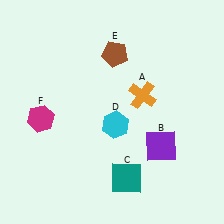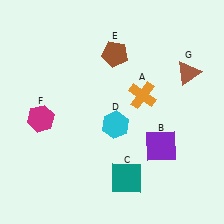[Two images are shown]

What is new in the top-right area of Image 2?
A brown triangle (G) was added in the top-right area of Image 2.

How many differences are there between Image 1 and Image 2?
There is 1 difference between the two images.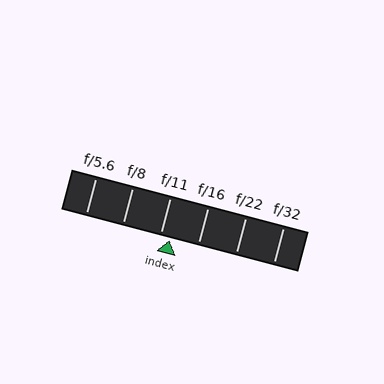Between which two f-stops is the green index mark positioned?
The index mark is between f/11 and f/16.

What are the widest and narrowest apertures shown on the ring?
The widest aperture shown is f/5.6 and the narrowest is f/32.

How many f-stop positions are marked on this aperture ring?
There are 6 f-stop positions marked.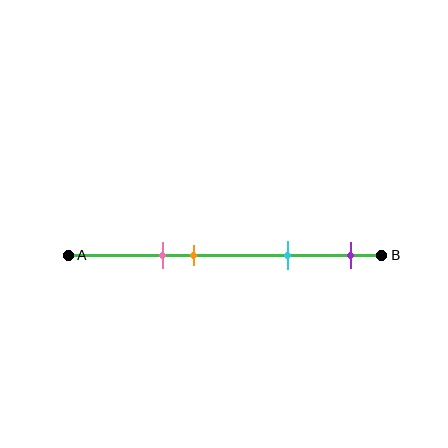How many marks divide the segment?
There are 4 marks dividing the segment.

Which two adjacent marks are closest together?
The pink and orange marks are the closest adjacent pair.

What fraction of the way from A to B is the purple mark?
The purple mark is approximately 90% (0.9) of the way from A to B.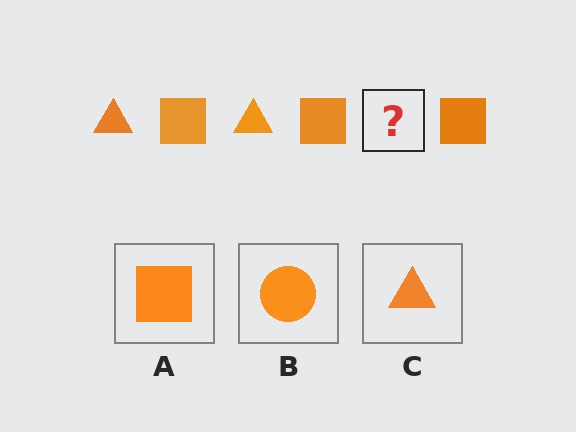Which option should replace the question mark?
Option C.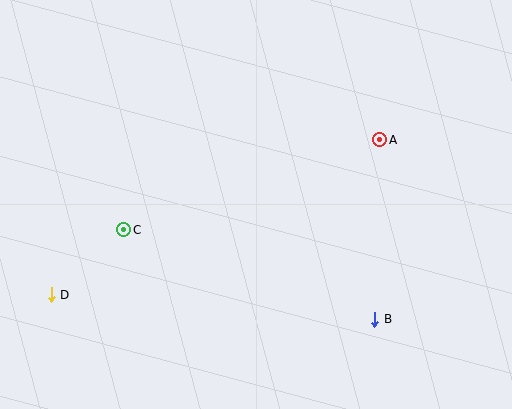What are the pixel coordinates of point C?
Point C is at (124, 230).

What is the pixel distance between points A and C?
The distance between A and C is 271 pixels.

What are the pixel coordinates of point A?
Point A is at (380, 140).